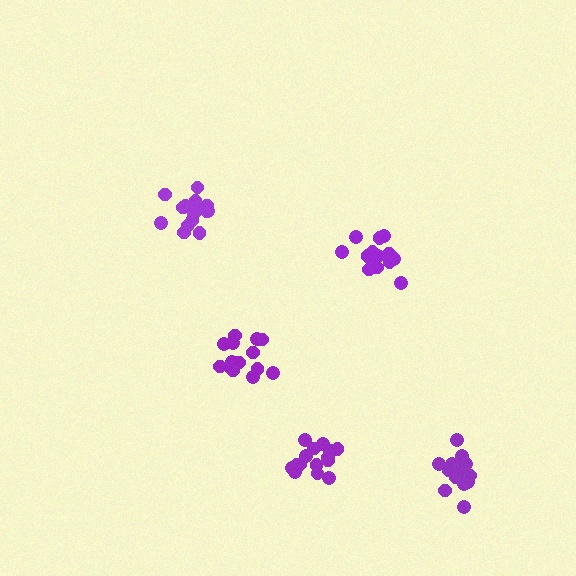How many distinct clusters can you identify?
There are 5 distinct clusters.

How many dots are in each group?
Group 1: 15 dots, Group 2: 18 dots, Group 3: 14 dots, Group 4: 17 dots, Group 5: 16 dots (80 total).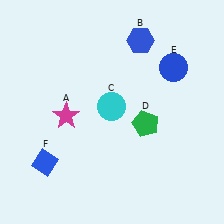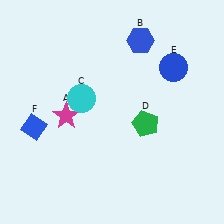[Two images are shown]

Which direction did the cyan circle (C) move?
The cyan circle (C) moved left.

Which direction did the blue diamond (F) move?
The blue diamond (F) moved up.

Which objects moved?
The objects that moved are: the cyan circle (C), the blue diamond (F).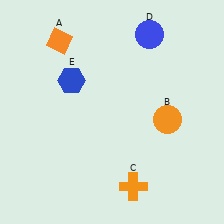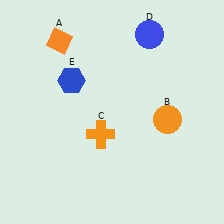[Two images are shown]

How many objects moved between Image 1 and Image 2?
1 object moved between the two images.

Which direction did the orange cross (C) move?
The orange cross (C) moved up.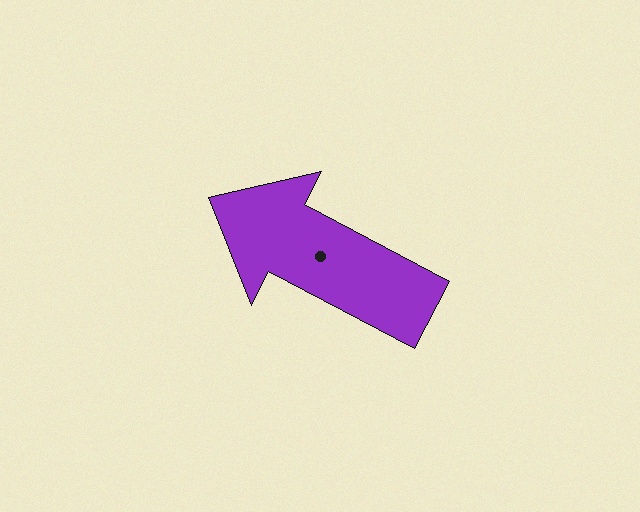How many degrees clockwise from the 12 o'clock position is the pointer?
Approximately 298 degrees.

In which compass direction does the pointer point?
Northwest.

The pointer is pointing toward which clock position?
Roughly 10 o'clock.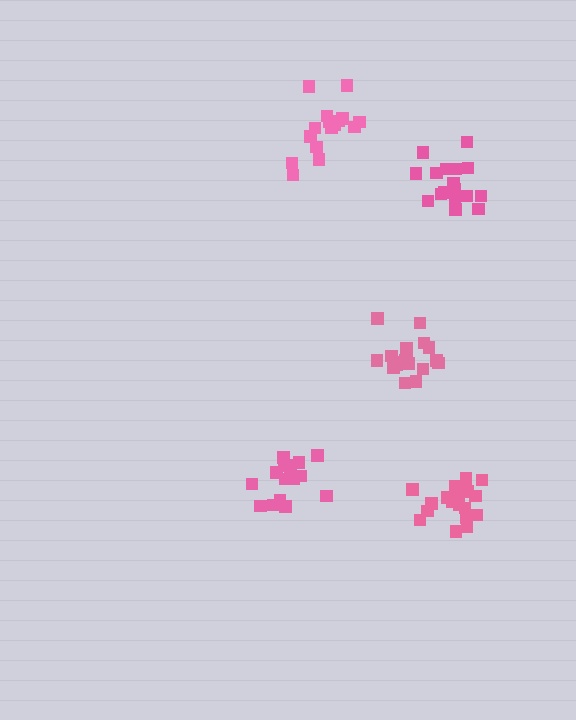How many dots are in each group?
Group 1: 18 dots, Group 2: 18 dots, Group 3: 16 dots, Group 4: 17 dots, Group 5: 18 dots (87 total).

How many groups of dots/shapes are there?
There are 5 groups.